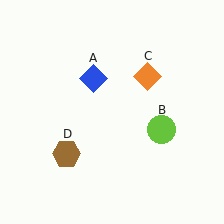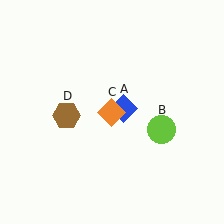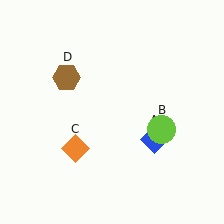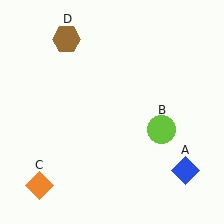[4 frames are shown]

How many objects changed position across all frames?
3 objects changed position: blue diamond (object A), orange diamond (object C), brown hexagon (object D).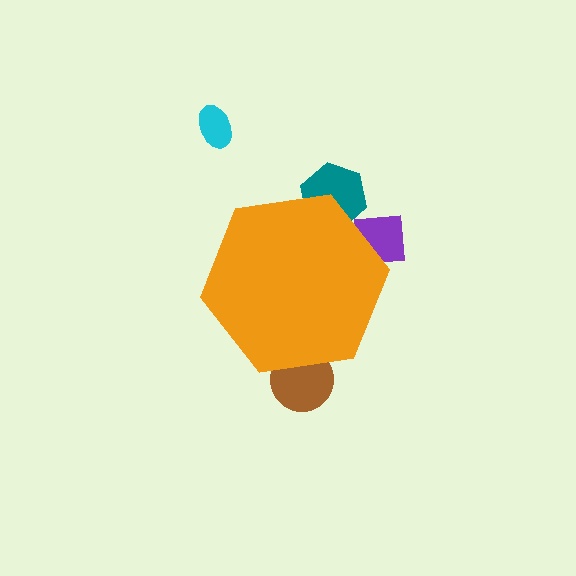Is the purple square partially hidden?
Yes, the purple square is partially hidden behind the orange hexagon.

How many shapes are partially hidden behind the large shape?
3 shapes are partially hidden.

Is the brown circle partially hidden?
Yes, the brown circle is partially hidden behind the orange hexagon.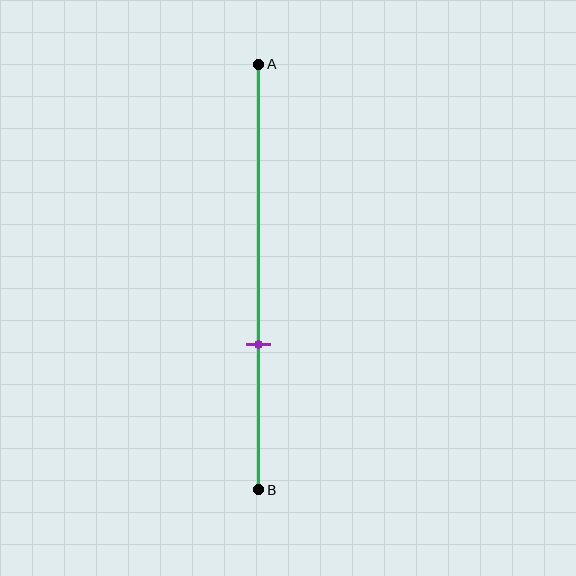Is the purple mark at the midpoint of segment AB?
No, the mark is at about 65% from A, not at the 50% midpoint.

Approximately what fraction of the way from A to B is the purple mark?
The purple mark is approximately 65% of the way from A to B.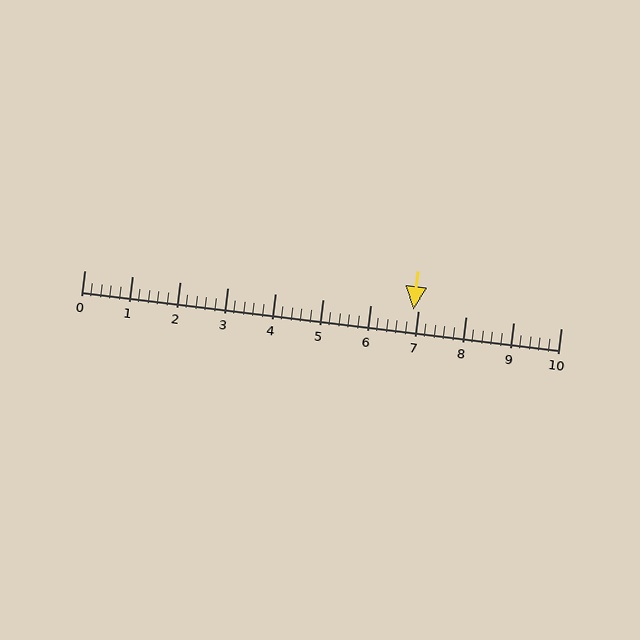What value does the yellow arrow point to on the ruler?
The yellow arrow points to approximately 6.9.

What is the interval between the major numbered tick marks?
The major tick marks are spaced 1 units apart.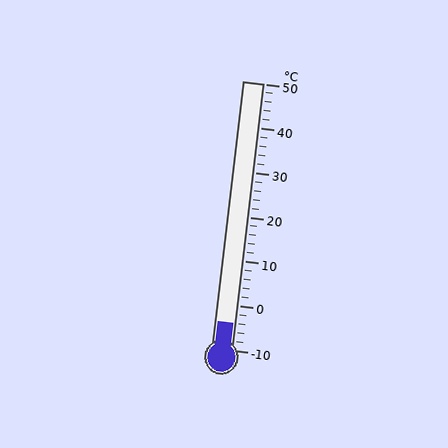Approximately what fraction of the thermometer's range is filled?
The thermometer is filled to approximately 10% of its range.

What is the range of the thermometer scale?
The thermometer scale ranges from -10°C to 50°C.